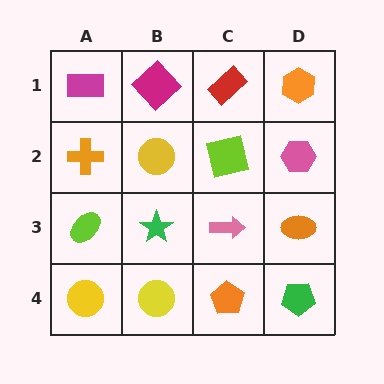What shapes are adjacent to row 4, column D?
An orange ellipse (row 3, column D), an orange pentagon (row 4, column C).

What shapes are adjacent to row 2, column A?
A magenta rectangle (row 1, column A), a lime ellipse (row 3, column A), a yellow circle (row 2, column B).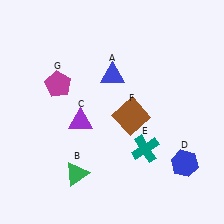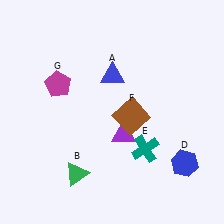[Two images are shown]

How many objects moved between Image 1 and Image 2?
1 object moved between the two images.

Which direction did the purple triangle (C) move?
The purple triangle (C) moved right.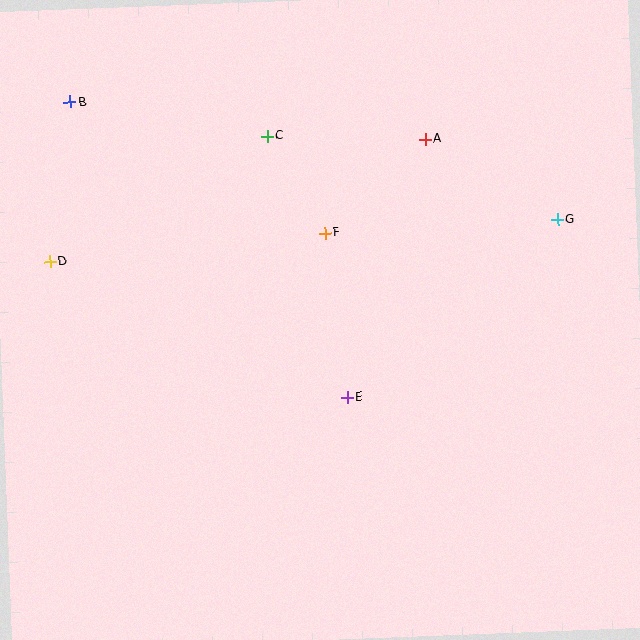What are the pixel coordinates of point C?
Point C is at (267, 136).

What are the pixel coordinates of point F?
Point F is at (325, 233).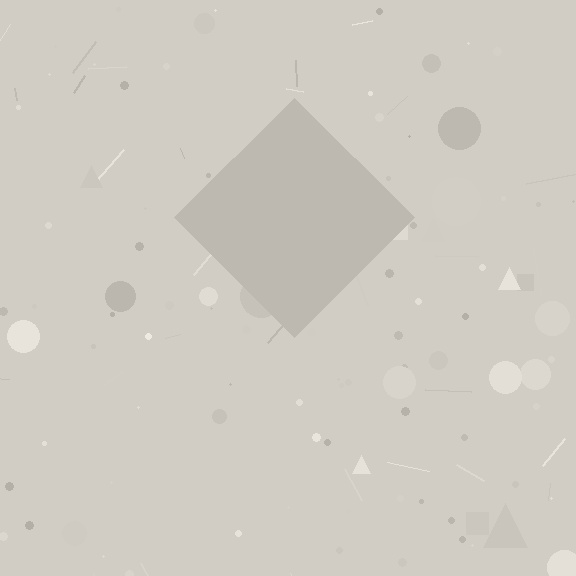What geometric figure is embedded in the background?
A diamond is embedded in the background.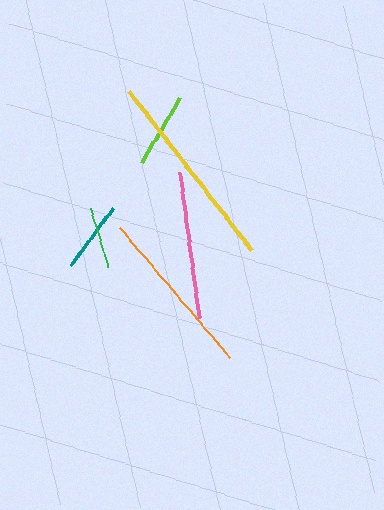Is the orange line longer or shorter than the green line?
The orange line is longer than the green line.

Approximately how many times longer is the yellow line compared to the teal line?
The yellow line is approximately 2.9 times the length of the teal line.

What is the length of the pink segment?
The pink segment is approximately 148 pixels long.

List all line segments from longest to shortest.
From longest to shortest: yellow, orange, pink, lime, teal, green.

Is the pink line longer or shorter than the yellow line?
The yellow line is longer than the pink line.